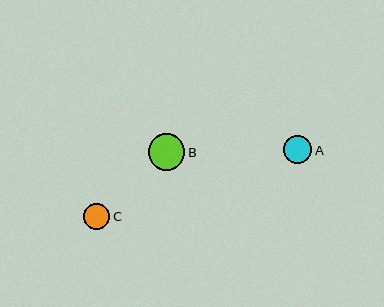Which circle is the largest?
Circle B is the largest with a size of approximately 37 pixels.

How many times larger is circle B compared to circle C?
Circle B is approximately 1.4 times the size of circle C.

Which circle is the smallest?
Circle C is the smallest with a size of approximately 26 pixels.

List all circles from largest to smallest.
From largest to smallest: B, A, C.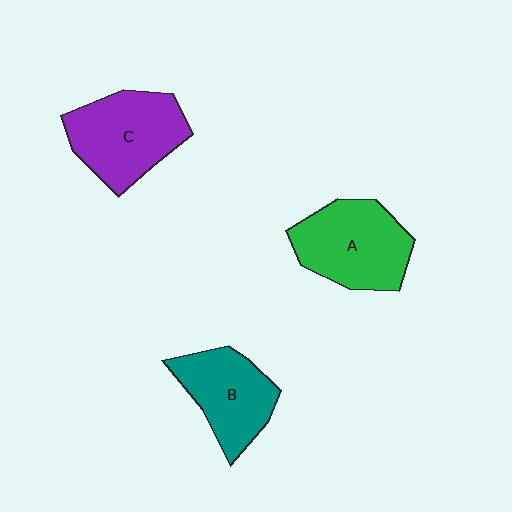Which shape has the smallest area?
Shape B (teal).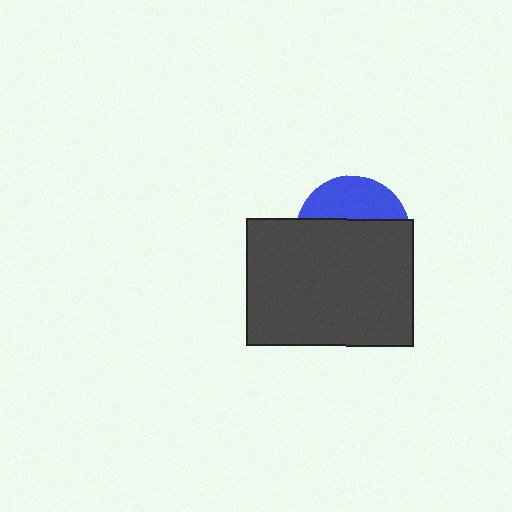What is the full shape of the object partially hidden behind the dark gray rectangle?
The partially hidden object is a blue circle.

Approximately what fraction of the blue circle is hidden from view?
Roughly 66% of the blue circle is hidden behind the dark gray rectangle.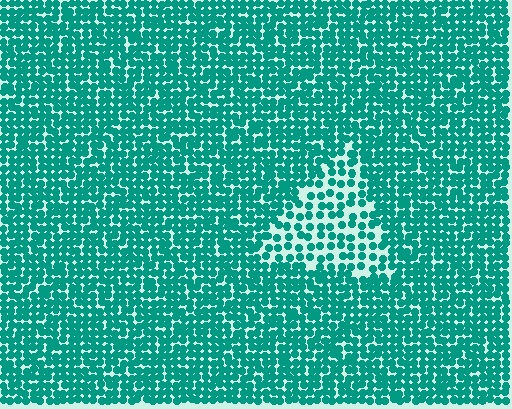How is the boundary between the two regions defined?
The boundary is defined by a change in element density (approximately 2.0x ratio). All elements are the same color, size, and shape.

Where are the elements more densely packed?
The elements are more densely packed outside the triangle boundary.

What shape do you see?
I see a triangle.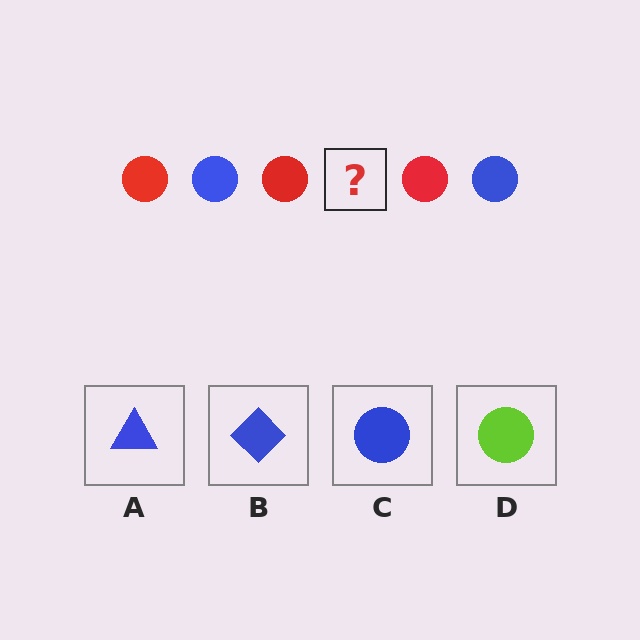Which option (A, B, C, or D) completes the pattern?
C.